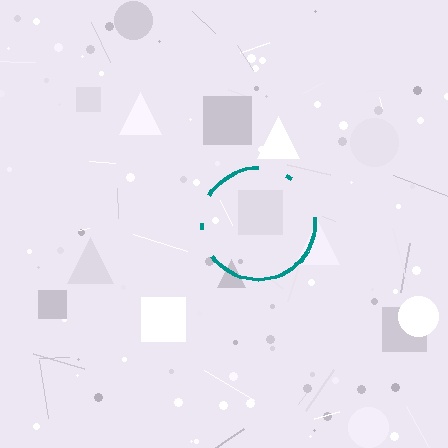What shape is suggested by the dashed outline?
The dashed outline suggests a circle.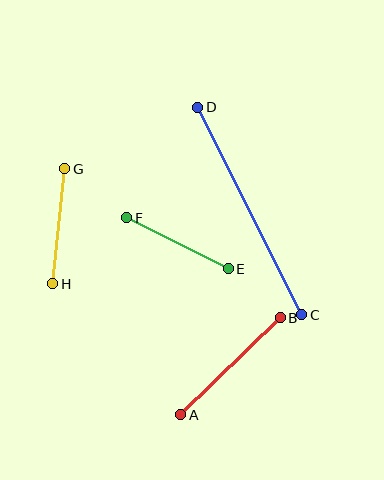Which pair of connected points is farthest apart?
Points C and D are farthest apart.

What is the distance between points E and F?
The distance is approximately 113 pixels.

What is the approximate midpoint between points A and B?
The midpoint is at approximately (230, 366) pixels.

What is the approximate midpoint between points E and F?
The midpoint is at approximately (177, 243) pixels.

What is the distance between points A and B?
The distance is approximately 138 pixels.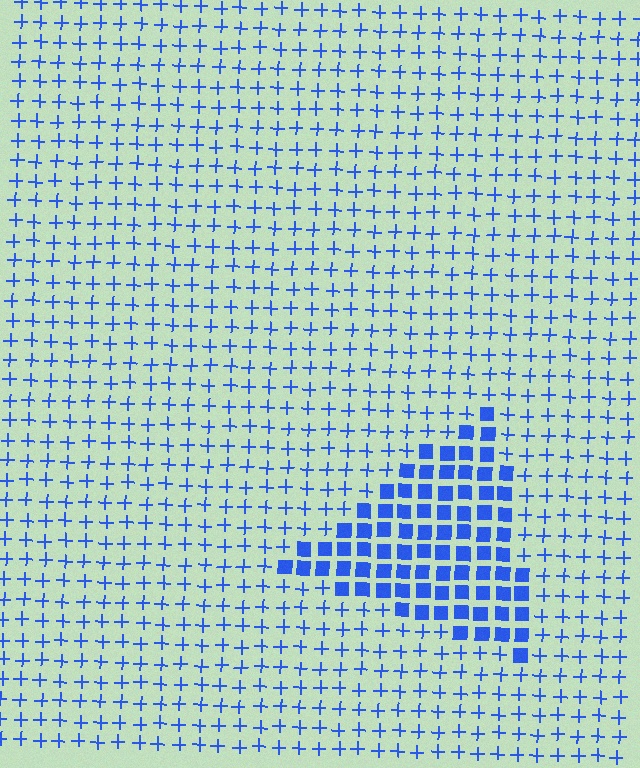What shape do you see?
I see a triangle.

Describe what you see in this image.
The image is filled with small blue elements arranged in a uniform grid. A triangle-shaped region contains squares, while the surrounding area contains plus signs. The boundary is defined purely by the change in element shape.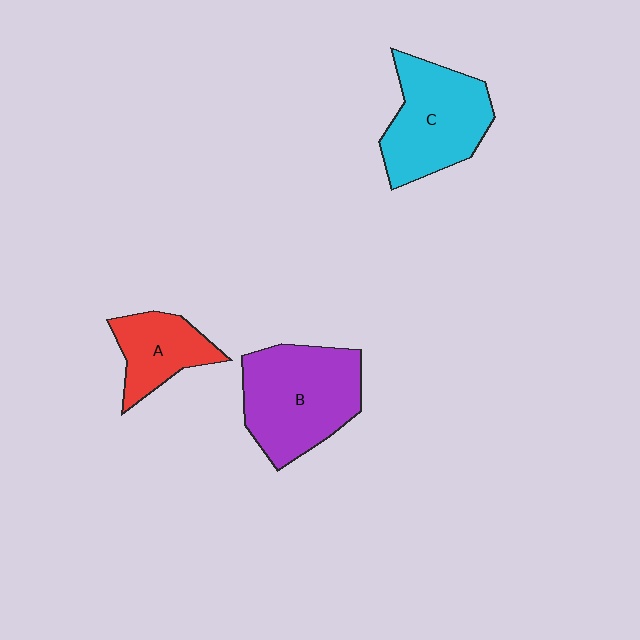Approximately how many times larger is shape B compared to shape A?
Approximately 1.9 times.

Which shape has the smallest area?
Shape A (red).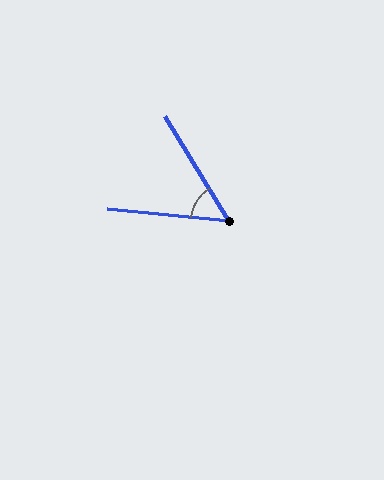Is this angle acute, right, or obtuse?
It is acute.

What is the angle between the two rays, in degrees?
Approximately 53 degrees.